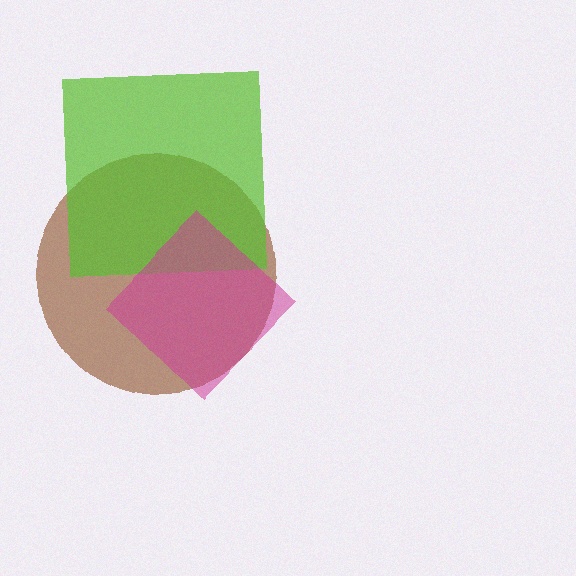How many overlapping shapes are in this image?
There are 3 overlapping shapes in the image.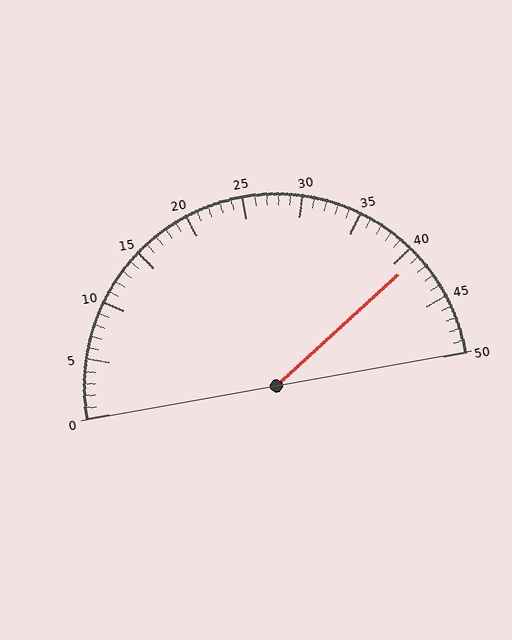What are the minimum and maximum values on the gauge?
The gauge ranges from 0 to 50.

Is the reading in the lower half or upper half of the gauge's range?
The reading is in the upper half of the range (0 to 50).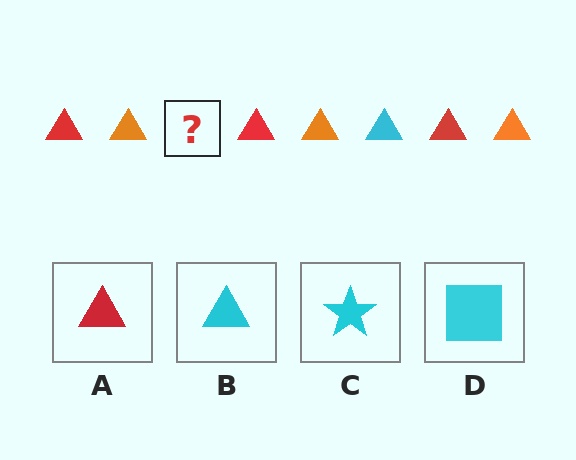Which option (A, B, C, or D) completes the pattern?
B.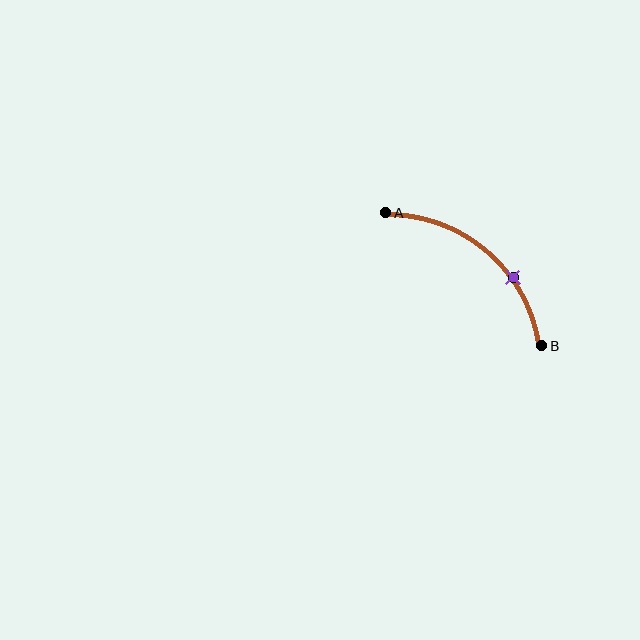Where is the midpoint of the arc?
The arc midpoint is the point on the curve farthest from the straight line joining A and B. It sits above and to the right of that line.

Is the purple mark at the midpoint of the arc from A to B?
No. The purple mark lies on the arc but is closer to endpoint B. The arc midpoint would be at the point on the curve equidistant along the arc from both A and B.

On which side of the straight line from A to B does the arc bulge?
The arc bulges above and to the right of the straight line connecting A and B.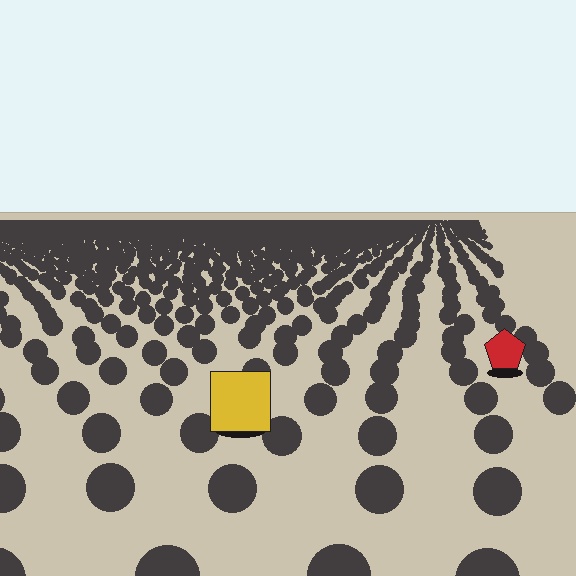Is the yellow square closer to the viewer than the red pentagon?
Yes. The yellow square is closer — you can tell from the texture gradient: the ground texture is coarser near it.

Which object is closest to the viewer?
The yellow square is closest. The texture marks near it are larger and more spread out.